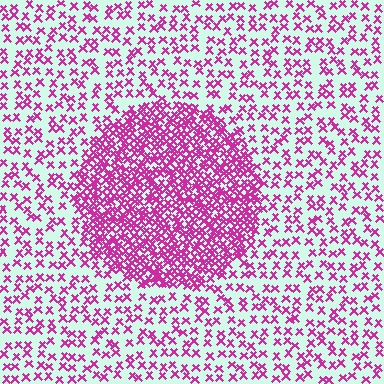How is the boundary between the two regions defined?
The boundary is defined by a change in element density (approximately 2.7x ratio). All elements are the same color, size, and shape.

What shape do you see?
I see a circle.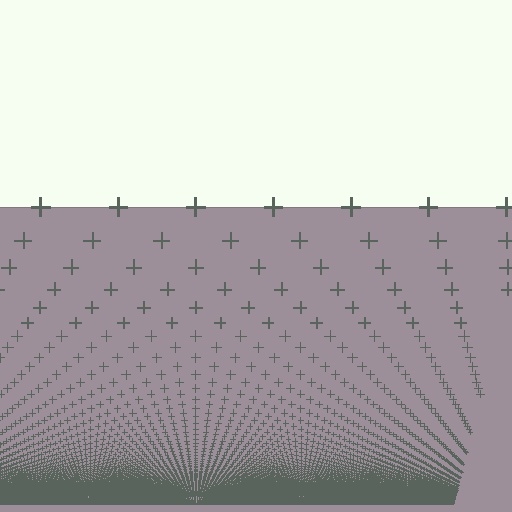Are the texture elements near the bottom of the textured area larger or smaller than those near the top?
Smaller. The gradient is inverted — elements near the bottom are smaller and denser.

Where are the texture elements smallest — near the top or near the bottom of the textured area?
Near the bottom.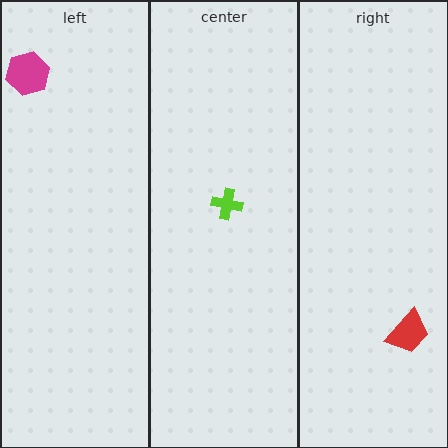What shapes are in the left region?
The magenta hexagon.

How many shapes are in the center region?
1.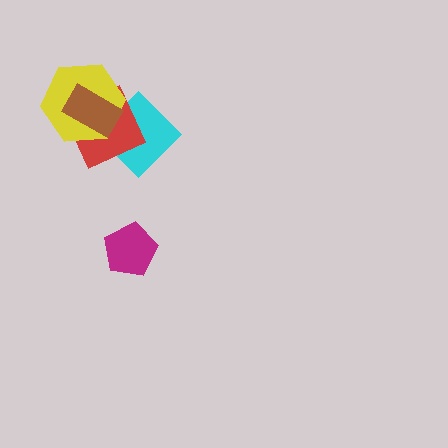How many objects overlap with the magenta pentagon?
0 objects overlap with the magenta pentagon.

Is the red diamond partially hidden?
Yes, it is partially covered by another shape.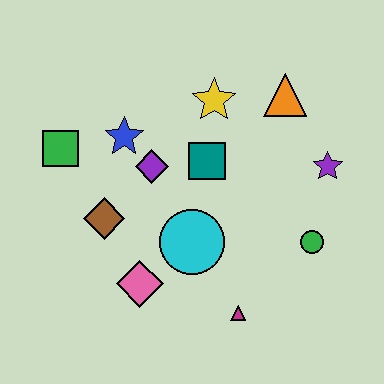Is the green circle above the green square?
No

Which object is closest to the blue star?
The purple diamond is closest to the blue star.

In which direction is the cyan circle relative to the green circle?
The cyan circle is to the left of the green circle.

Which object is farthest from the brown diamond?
The purple star is farthest from the brown diamond.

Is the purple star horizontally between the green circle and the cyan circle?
No